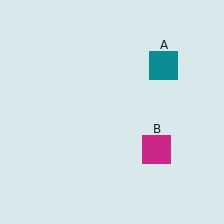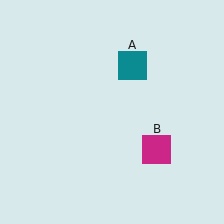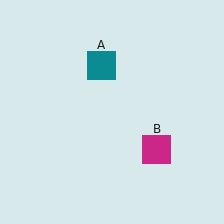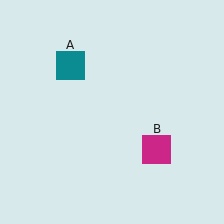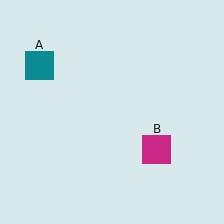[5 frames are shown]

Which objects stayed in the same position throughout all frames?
Magenta square (object B) remained stationary.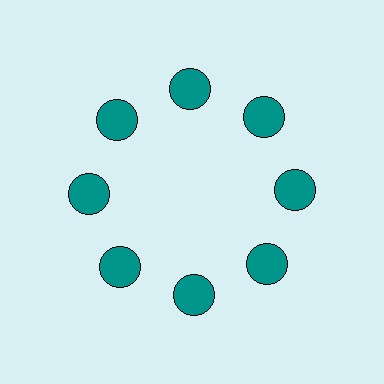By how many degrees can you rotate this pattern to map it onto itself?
The pattern maps onto itself every 45 degrees of rotation.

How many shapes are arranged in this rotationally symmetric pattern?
There are 8 shapes, arranged in 8 groups of 1.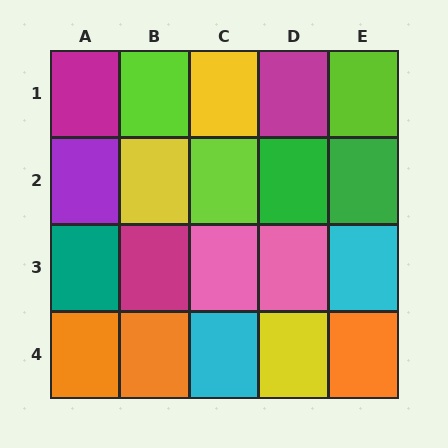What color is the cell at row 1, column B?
Lime.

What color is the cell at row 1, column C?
Yellow.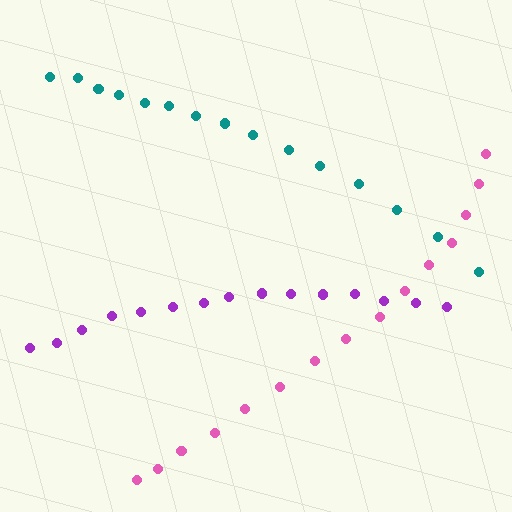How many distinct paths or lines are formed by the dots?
There are 3 distinct paths.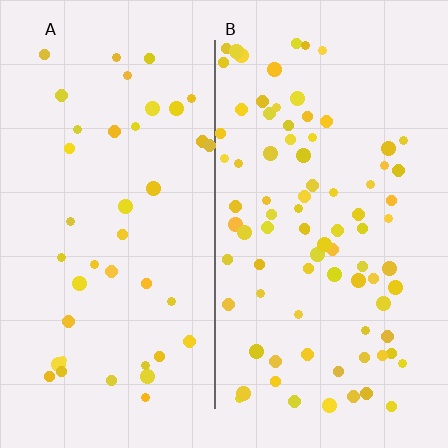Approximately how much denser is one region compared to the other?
Approximately 2.1× — region B over region A.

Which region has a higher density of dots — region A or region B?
B (the right).